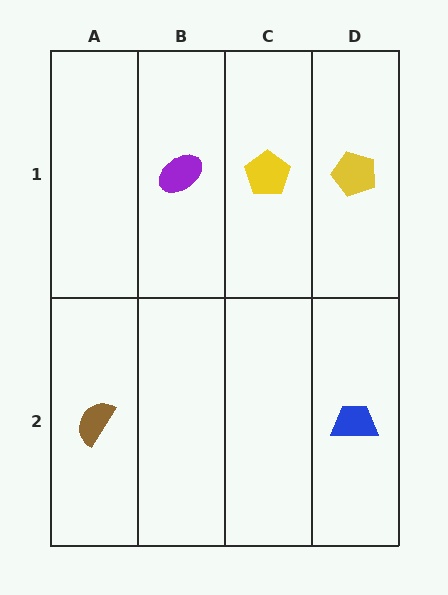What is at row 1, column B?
A purple ellipse.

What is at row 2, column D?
A blue trapezoid.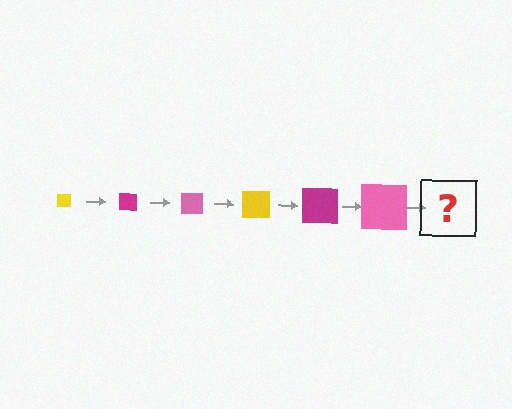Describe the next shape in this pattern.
It should be a yellow square, larger than the previous one.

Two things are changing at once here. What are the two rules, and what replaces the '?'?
The two rules are that the square grows larger each step and the color cycles through yellow, magenta, and pink. The '?' should be a yellow square, larger than the previous one.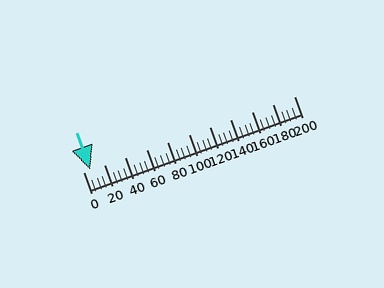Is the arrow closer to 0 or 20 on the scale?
The arrow is closer to 0.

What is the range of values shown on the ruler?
The ruler shows values from 0 to 200.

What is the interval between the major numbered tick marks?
The major tick marks are spaced 20 units apart.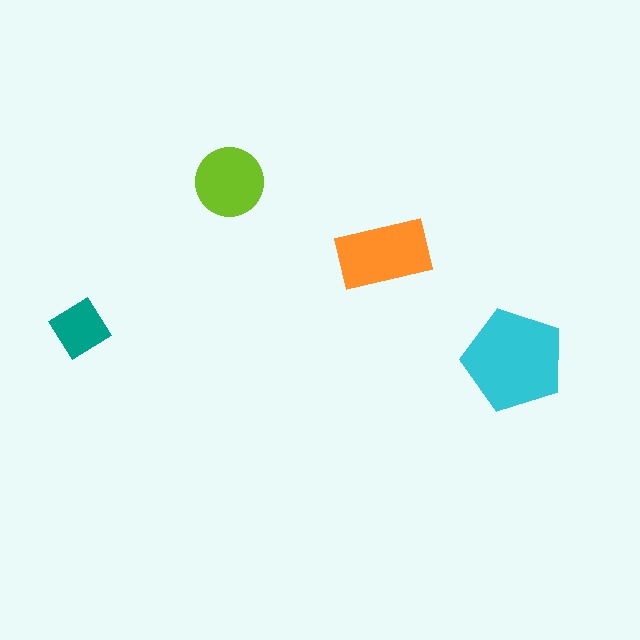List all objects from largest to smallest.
The cyan pentagon, the orange rectangle, the lime circle, the teal diamond.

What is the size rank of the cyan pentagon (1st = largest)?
1st.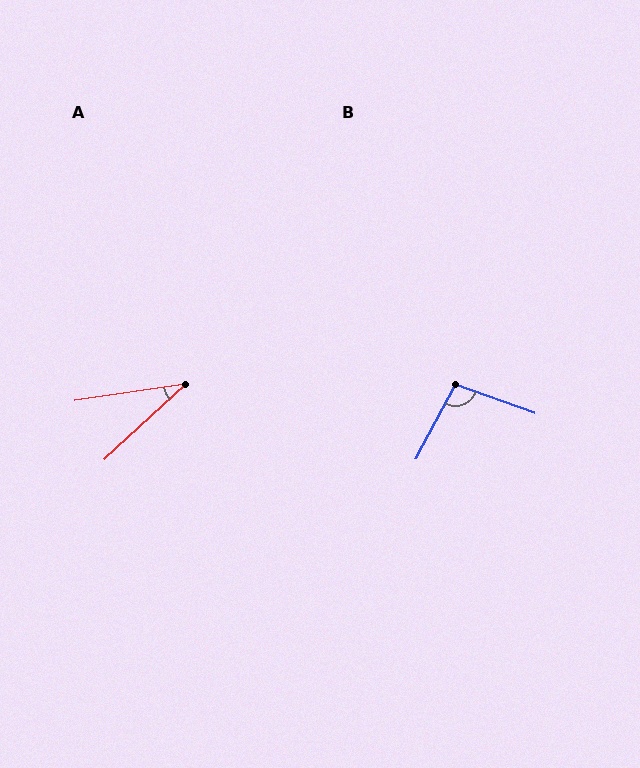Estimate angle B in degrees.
Approximately 98 degrees.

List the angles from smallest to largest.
A (34°), B (98°).